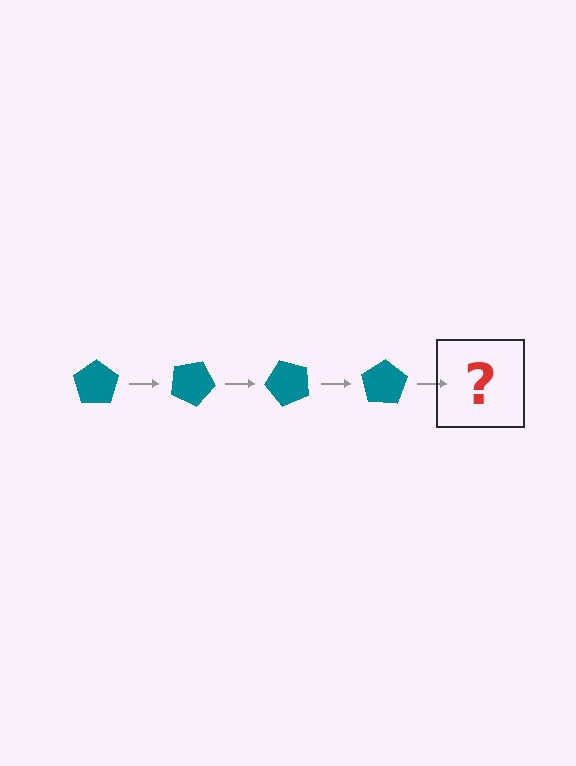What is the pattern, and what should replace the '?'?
The pattern is that the pentagon rotates 25 degrees each step. The '?' should be a teal pentagon rotated 100 degrees.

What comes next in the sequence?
The next element should be a teal pentagon rotated 100 degrees.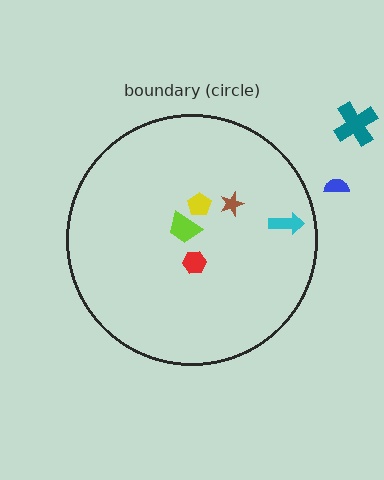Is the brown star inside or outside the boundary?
Inside.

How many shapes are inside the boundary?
5 inside, 2 outside.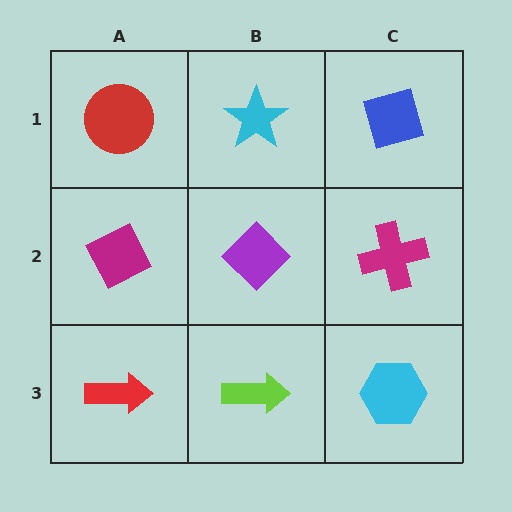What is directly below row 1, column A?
A magenta diamond.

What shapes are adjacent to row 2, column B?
A cyan star (row 1, column B), a lime arrow (row 3, column B), a magenta diamond (row 2, column A), a magenta cross (row 2, column C).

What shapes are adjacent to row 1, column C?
A magenta cross (row 2, column C), a cyan star (row 1, column B).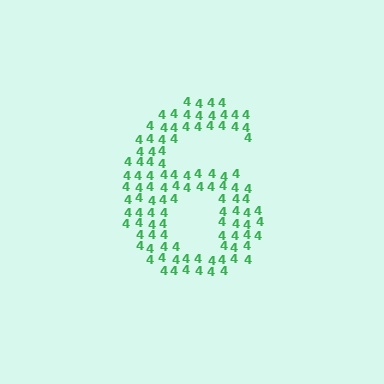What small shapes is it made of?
It is made of small digit 4's.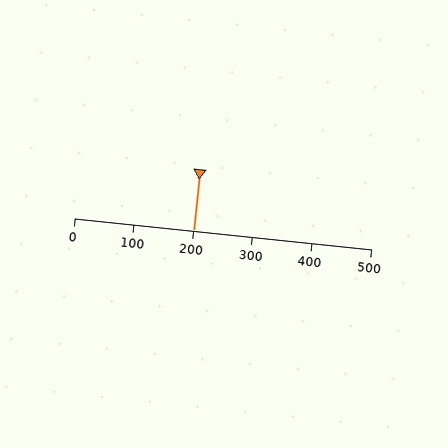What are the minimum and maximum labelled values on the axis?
The axis runs from 0 to 500.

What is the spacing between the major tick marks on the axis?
The major ticks are spaced 100 apart.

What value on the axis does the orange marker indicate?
The marker indicates approximately 200.